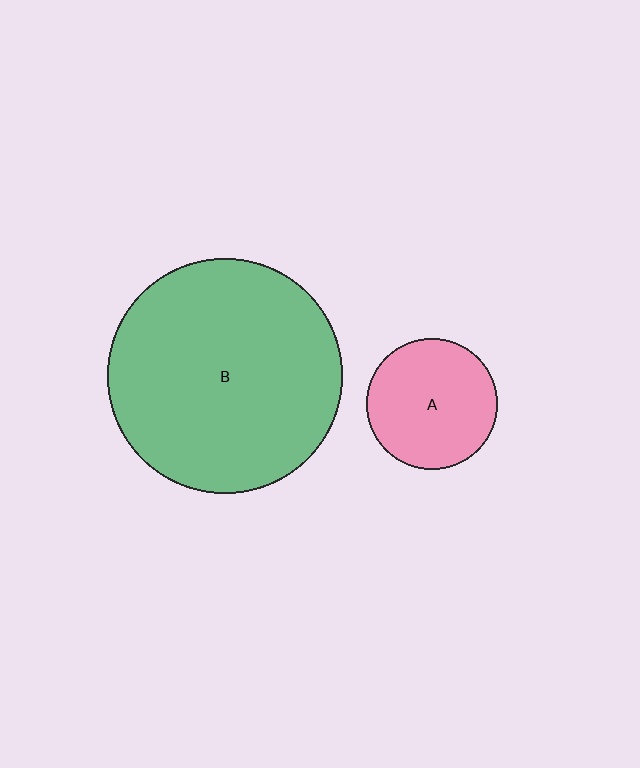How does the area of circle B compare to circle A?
Approximately 3.2 times.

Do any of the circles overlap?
No, none of the circles overlap.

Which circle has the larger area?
Circle B (green).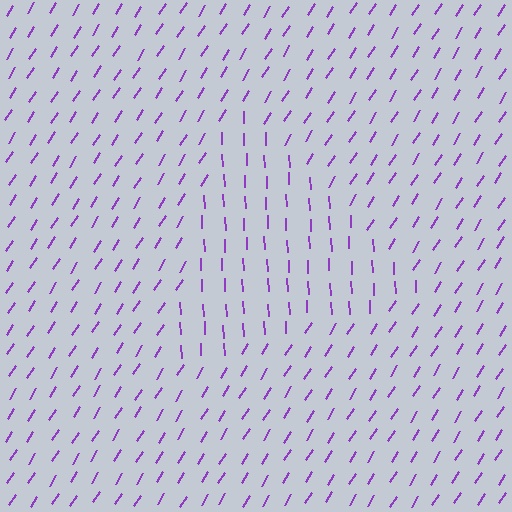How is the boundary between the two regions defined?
The boundary is defined purely by a change in line orientation (approximately 34 degrees difference). All lines are the same color and thickness.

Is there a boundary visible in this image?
Yes, there is a texture boundary formed by a change in line orientation.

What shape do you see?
I see a triangle.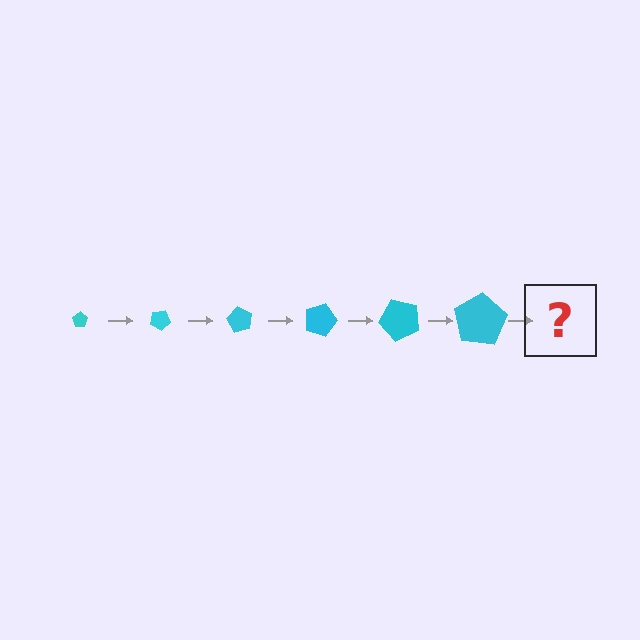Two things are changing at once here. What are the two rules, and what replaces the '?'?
The two rules are that the pentagon grows larger each step and it rotates 30 degrees each step. The '?' should be a pentagon, larger than the previous one and rotated 180 degrees from the start.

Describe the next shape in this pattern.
It should be a pentagon, larger than the previous one and rotated 180 degrees from the start.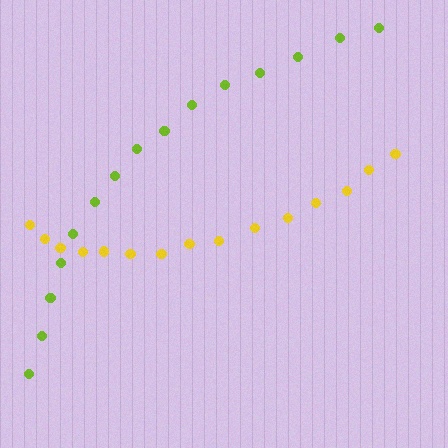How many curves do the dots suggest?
There are 2 distinct paths.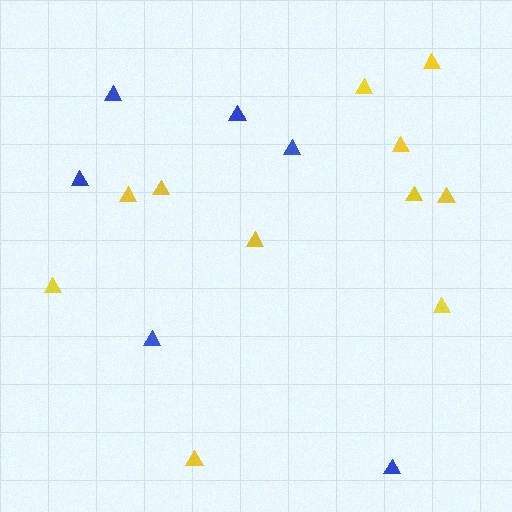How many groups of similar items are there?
There are 2 groups: one group of blue triangles (6) and one group of yellow triangles (11).